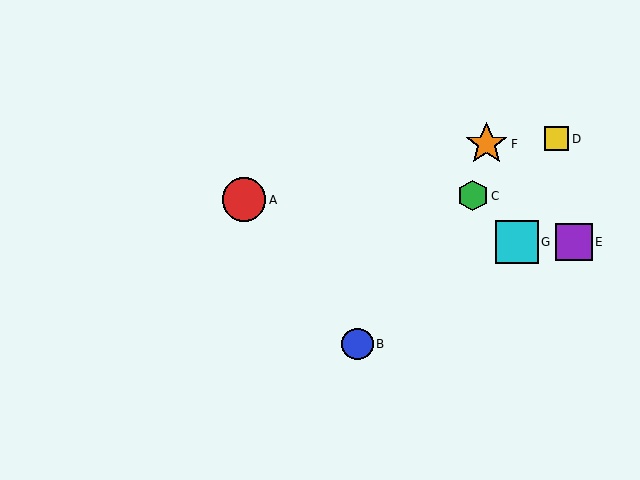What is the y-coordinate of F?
Object F is at y≈144.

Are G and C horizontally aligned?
No, G is at y≈242 and C is at y≈196.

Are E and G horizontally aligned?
Yes, both are at y≈242.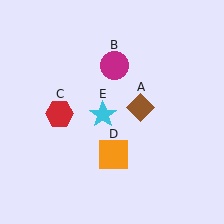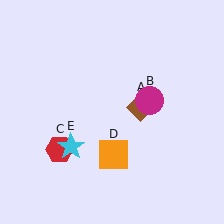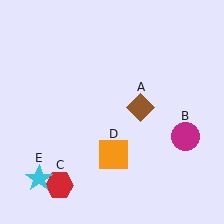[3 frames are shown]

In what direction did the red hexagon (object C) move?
The red hexagon (object C) moved down.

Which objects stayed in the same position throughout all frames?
Brown diamond (object A) and orange square (object D) remained stationary.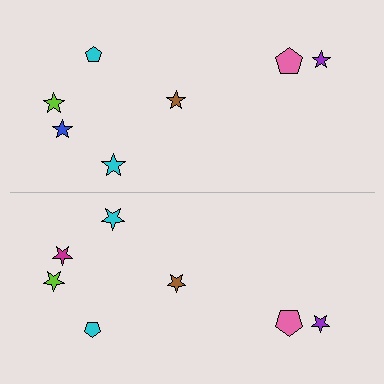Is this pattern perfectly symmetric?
No, the pattern is not perfectly symmetric. The magenta star on the bottom side breaks the symmetry — its mirror counterpart is blue.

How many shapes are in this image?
There are 14 shapes in this image.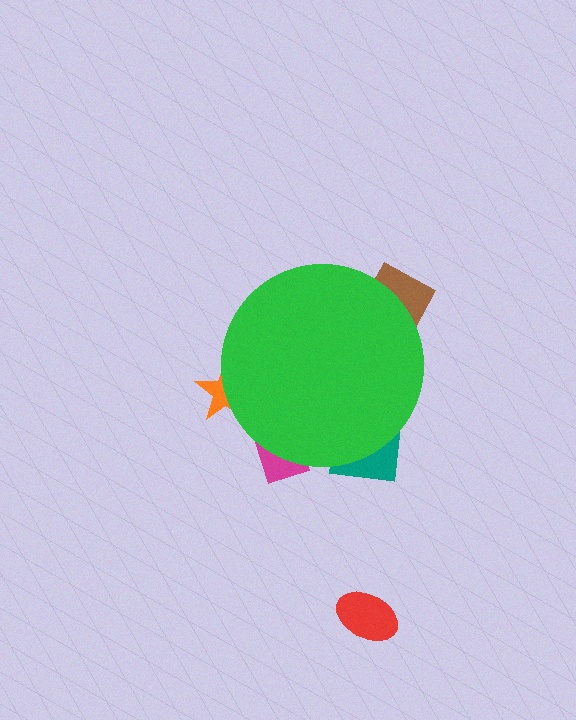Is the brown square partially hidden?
Yes, the brown square is partially hidden behind the green circle.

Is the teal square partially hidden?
Yes, the teal square is partially hidden behind the green circle.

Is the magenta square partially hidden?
Yes, the magenta square is partially hidden behind the green circle.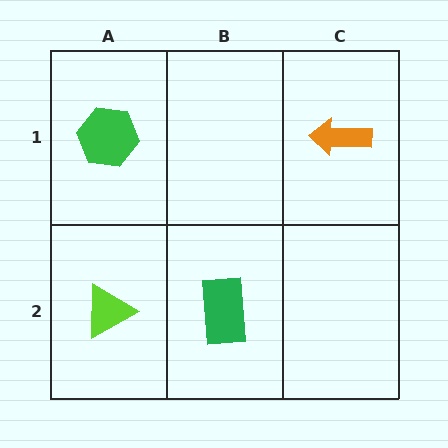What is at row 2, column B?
A green rectangle.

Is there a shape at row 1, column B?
No, that cell is empty.